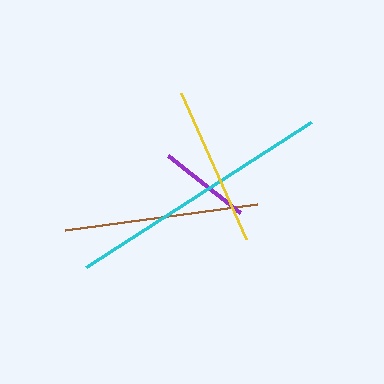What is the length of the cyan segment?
The cyan segment is approximately 268 pixels long.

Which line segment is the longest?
The cyan line is the longest at approximately 268 pixels.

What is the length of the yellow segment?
The yellow segment is approximately 160 pixels long.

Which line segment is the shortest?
The purple line is the shortest at approximately 92 pixels.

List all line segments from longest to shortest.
From longest to shortest: cyan, brown, yellow, purple.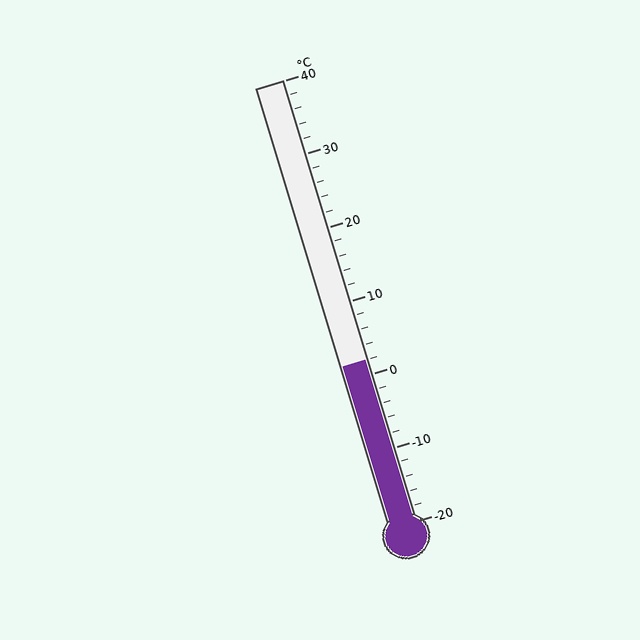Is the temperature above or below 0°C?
The temperature is above 0°C.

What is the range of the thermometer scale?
The thermometer scale ranges from -20°C to 40°C.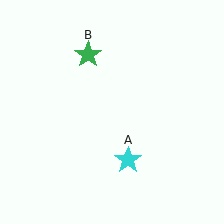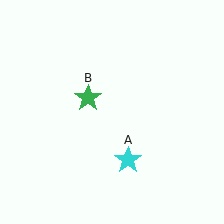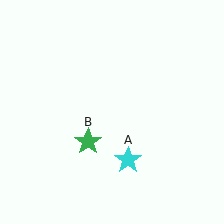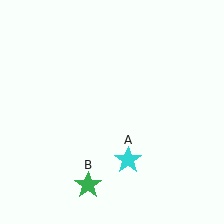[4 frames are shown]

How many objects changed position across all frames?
1 object changed position: green star (object B).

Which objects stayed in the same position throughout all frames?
Cyan star (object A) remained stationary.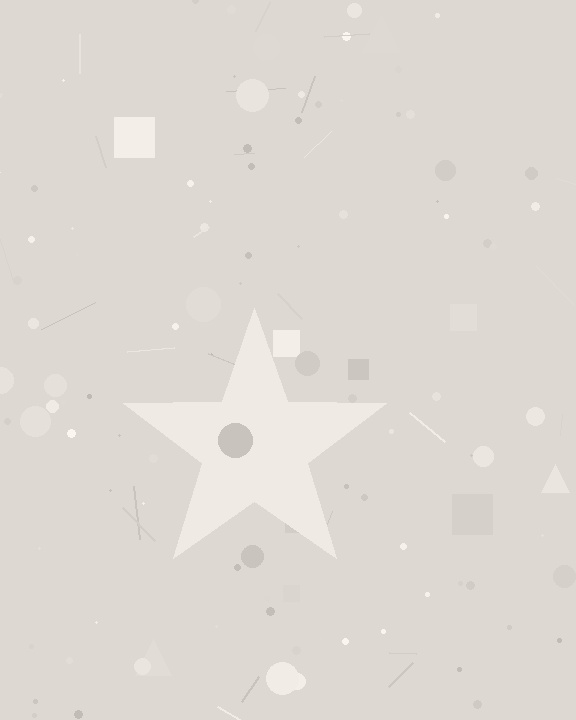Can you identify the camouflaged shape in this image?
The camouflaged shape is a star.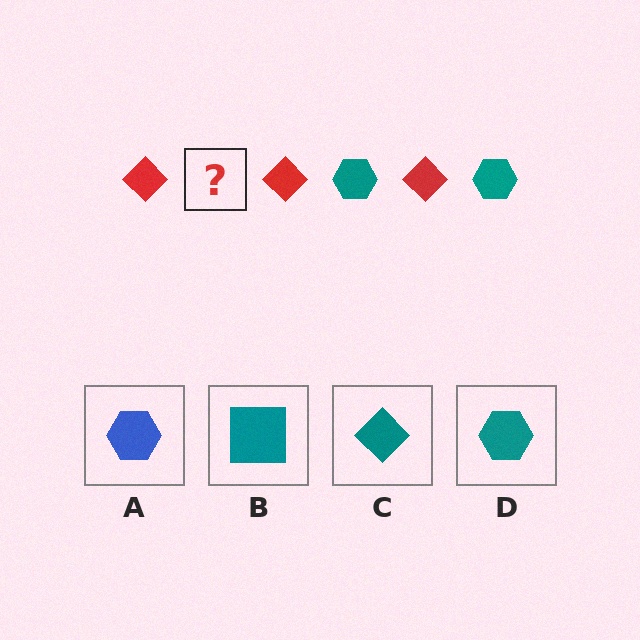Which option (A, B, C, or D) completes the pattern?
D.